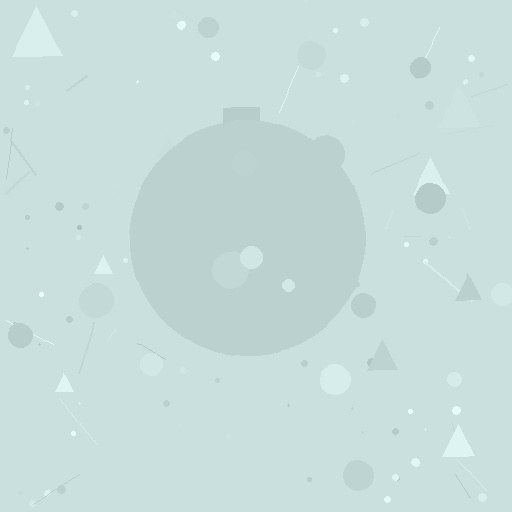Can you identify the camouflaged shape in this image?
The camouflaged shape is a circle.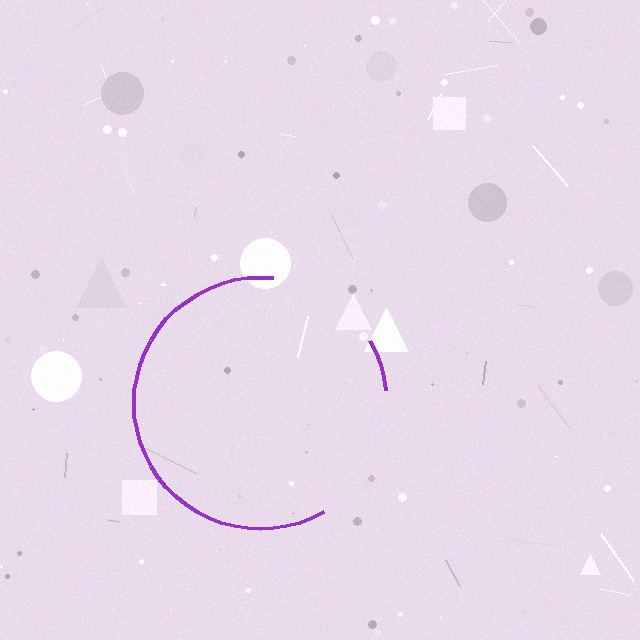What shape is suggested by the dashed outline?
The dashed outline suggests a circle.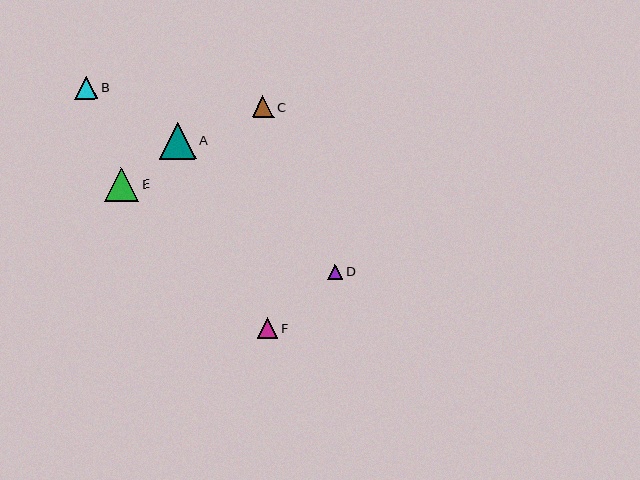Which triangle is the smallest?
Triangle D is the smallest with a size of approximately 15 pixels.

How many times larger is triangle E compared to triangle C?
Triangle E is approximately 1.6 times the size of triangle C.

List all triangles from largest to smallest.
From largest to smallest: A, E, B, C, F, D.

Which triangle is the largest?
Triangle A is the largest with a size of approximately 37 pixels.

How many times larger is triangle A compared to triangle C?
Triangle A is approximately 1.7 times the size of triangle C.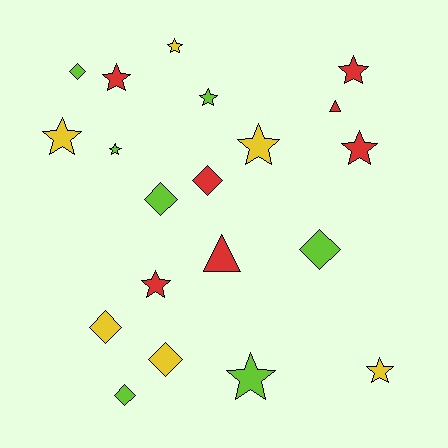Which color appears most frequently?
Lime, with 7 objects.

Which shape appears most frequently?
Star, with 11 objects.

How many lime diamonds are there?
There are 4 lime diamonds.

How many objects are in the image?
There are 20 objects.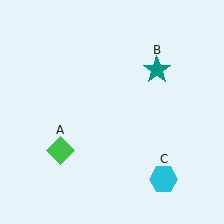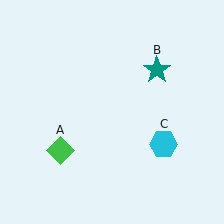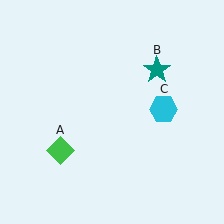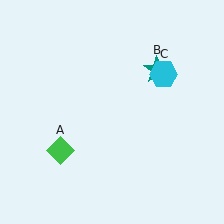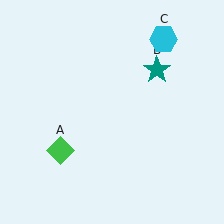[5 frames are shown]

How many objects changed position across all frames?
1 object changed position: cyan hexagon (object C).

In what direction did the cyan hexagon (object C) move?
The cyan hexagon (object C) moved up.